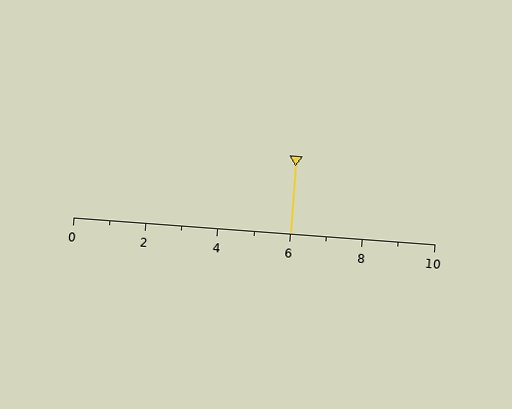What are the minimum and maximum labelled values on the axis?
The axis runs from 0 to 10.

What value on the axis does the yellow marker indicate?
The marker indicates approximately 6.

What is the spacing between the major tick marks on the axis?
The major ticks are spaced 2 apart.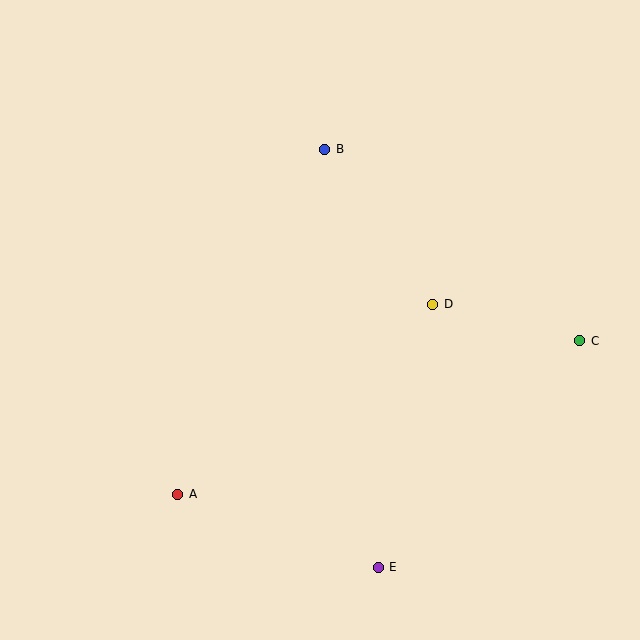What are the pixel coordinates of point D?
Point D is at (433, 304).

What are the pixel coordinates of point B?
Point B is at (325, 149).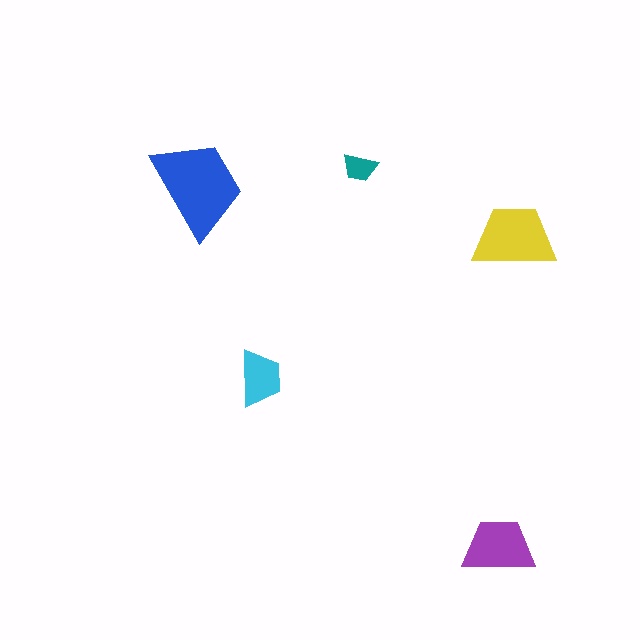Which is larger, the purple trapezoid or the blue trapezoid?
The blue one.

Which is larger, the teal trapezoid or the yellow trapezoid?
The yellow one.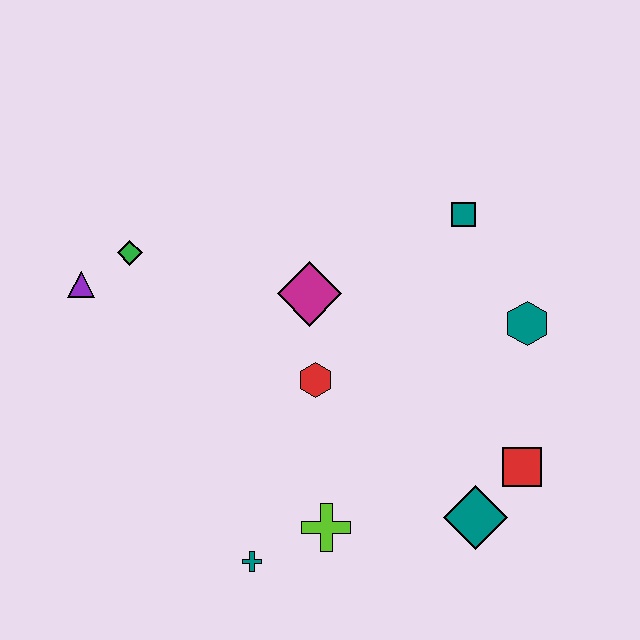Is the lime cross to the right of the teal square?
No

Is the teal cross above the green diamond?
No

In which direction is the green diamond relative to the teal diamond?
The green diamond is to the left of the teal diamond.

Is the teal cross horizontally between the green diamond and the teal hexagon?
Yes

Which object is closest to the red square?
The teal diamond is closest to the red square.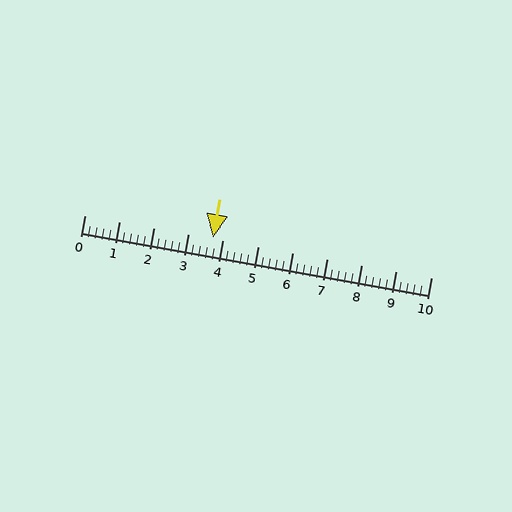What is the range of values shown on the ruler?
The ruler shows values from 0 to 10.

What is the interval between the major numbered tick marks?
The major tick marks are spaced 1 units apart.